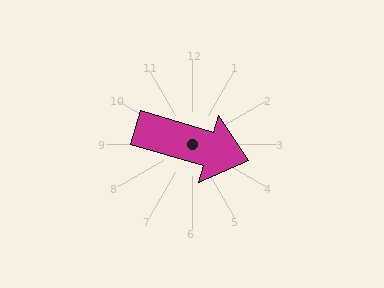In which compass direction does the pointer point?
East.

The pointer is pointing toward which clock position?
Roughly 4 o'clock.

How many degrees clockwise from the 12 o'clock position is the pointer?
Approximately 107 degrees.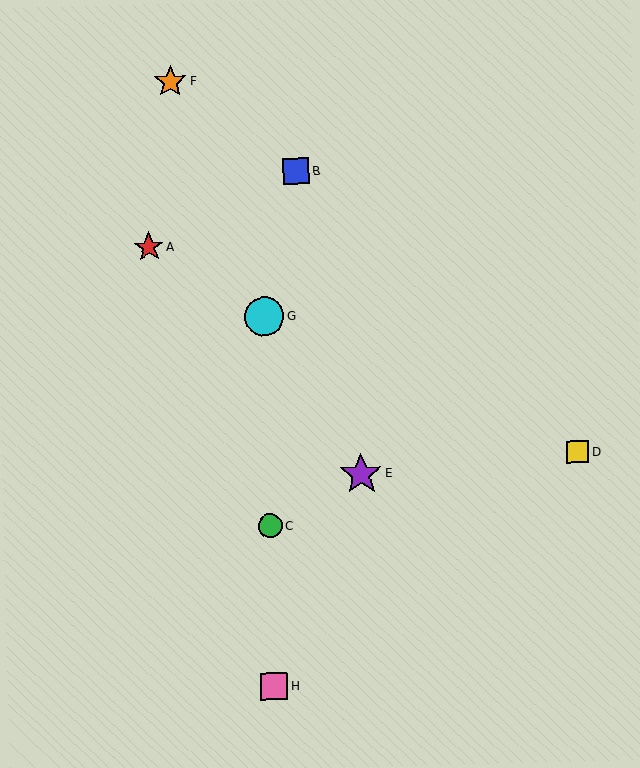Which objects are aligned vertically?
Objects C, G, H are aligned vertically.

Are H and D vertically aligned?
No, H is at x≈274 and D is at x≈578.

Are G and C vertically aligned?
Yes, both are at x≈264.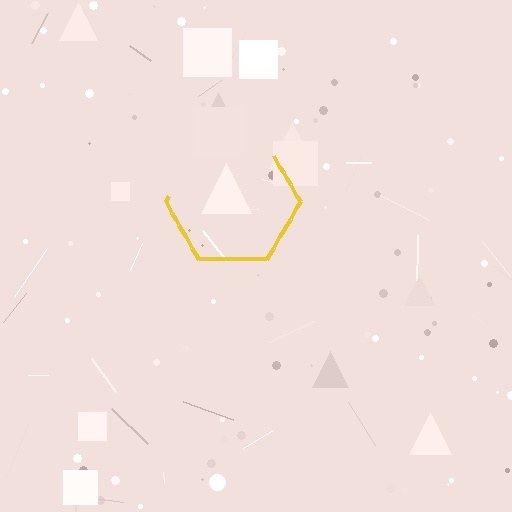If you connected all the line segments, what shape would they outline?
They would outline a hexagon.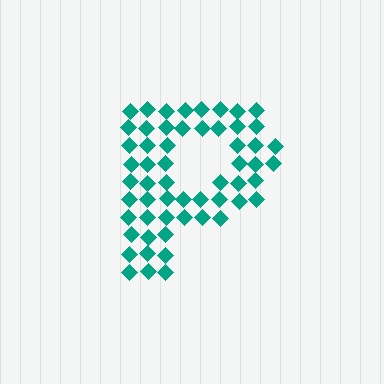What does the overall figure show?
The overall figure shows the letter P.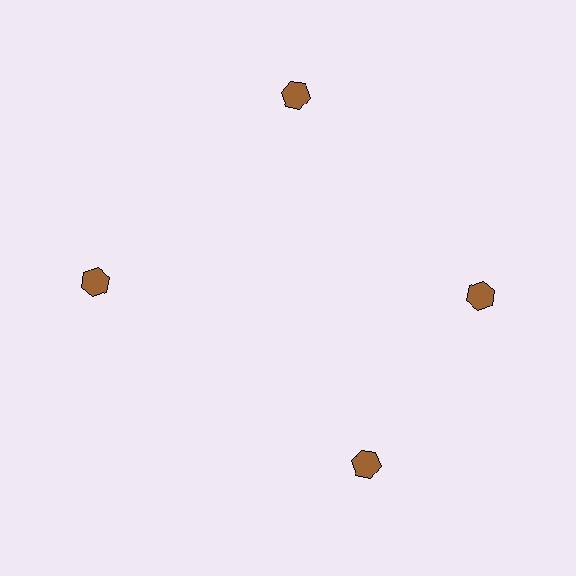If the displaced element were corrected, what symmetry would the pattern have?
It would have 4-fold rotational symmetry — the pattern would map onto itself every 90 degrees.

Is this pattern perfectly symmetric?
No. The 4 brown hexagons are arranged in a ring, but one element near the 6 o'clock position is rotated out of alignment along the ring, breaking the 4-fold rotational symmetry.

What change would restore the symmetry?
The symmetry would be restored by rotating it back into even spacing with its neighbors so that all 4 hexagons sit at equal angles and equal distance from the center.